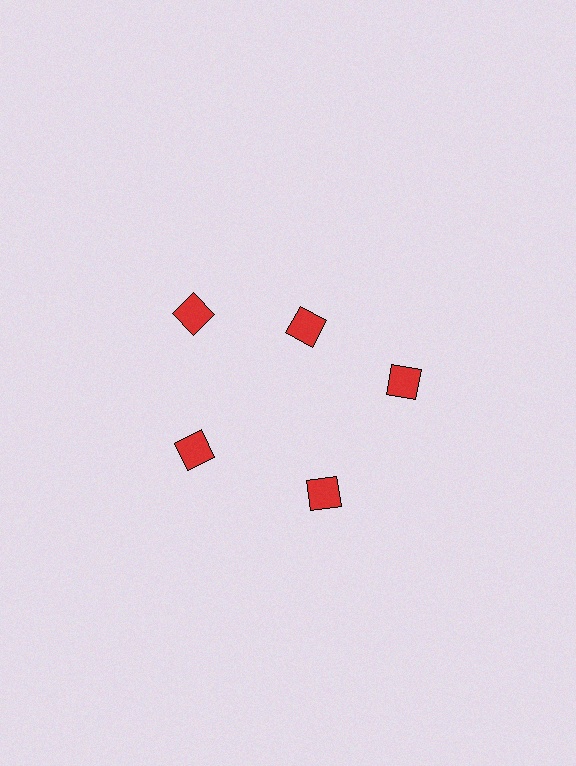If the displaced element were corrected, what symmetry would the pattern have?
It would have 5-fold rotational symmetry — the pattern would map onto itself every 72 degrees.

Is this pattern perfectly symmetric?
No. The 5 red diamonds are arranged in a ring, but one element near the 1 o'clock position is pulled inward toward the center, breaking the 5-fold rotational symmetry.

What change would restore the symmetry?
The symmetry would be restored by moving it outward, back onto the ring so that all 5 diamonds sit at equal angles and equal distance from the center.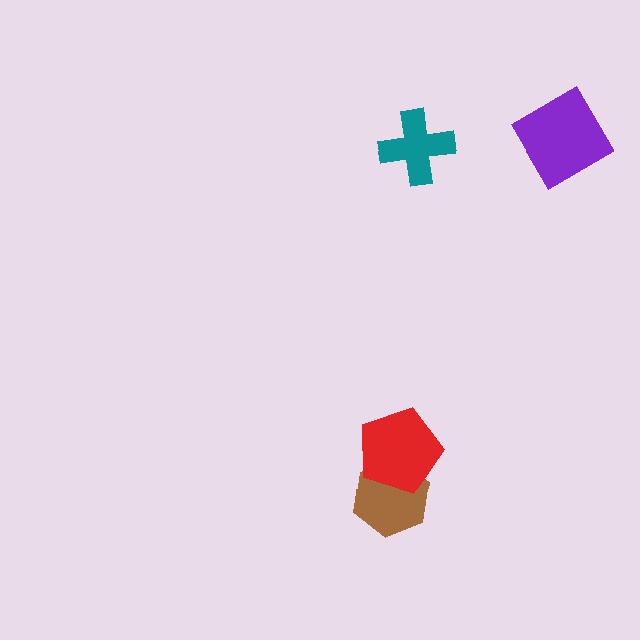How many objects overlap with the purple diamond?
0 objects overlap with the purple diamond.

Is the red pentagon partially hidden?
No, no other shape covers it.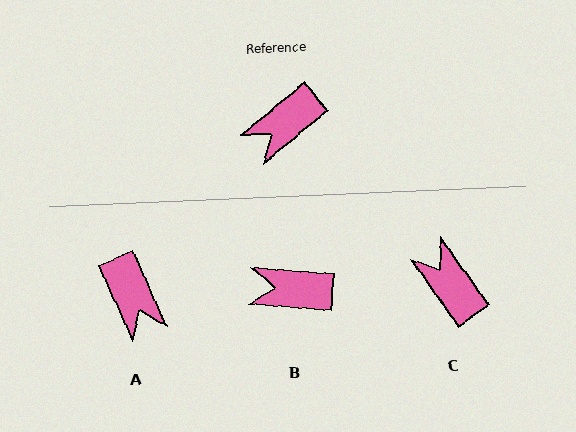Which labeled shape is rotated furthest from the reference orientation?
C, about 94 degrees away.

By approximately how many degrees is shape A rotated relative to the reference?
Approximately 74 degrees counter-clockwise.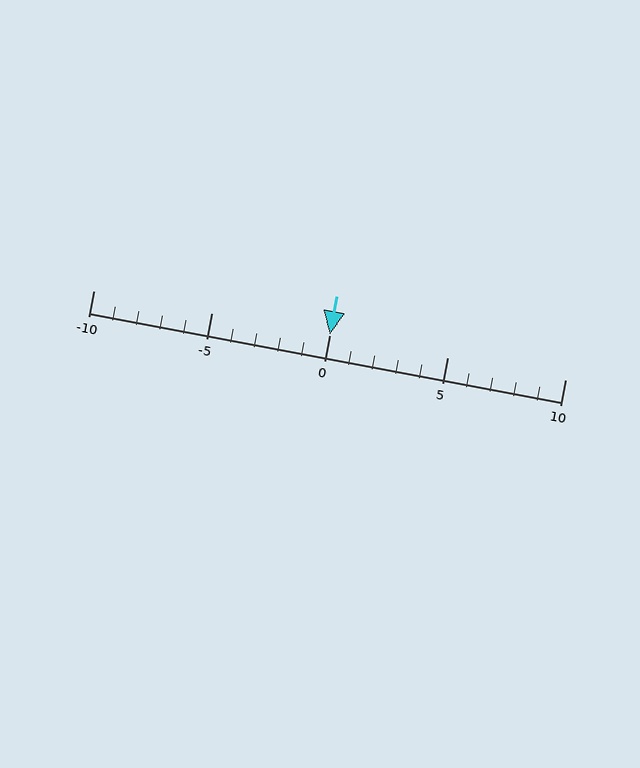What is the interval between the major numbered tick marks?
The major tick marks are spaced 5 units apart.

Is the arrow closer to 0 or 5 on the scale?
The arrow is closer to 0.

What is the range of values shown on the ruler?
The ruler shows values from -10 to 10.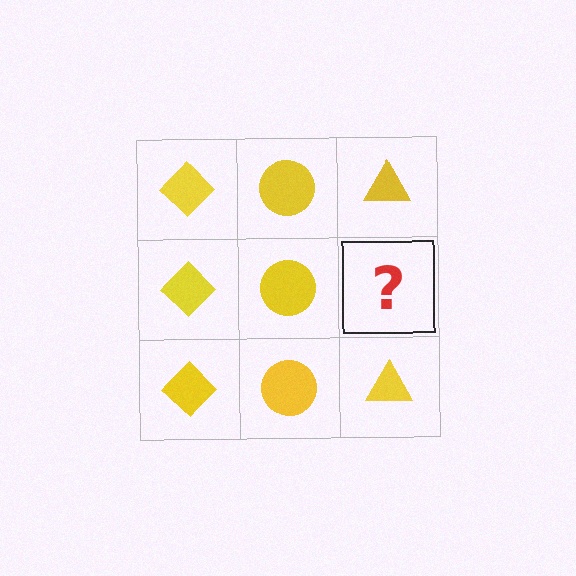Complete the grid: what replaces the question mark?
The question mark should be replaced with a yellow triangle.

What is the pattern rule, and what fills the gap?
The rule is that each column has a consistent shape. The gap should be filled with a yellow triangle.